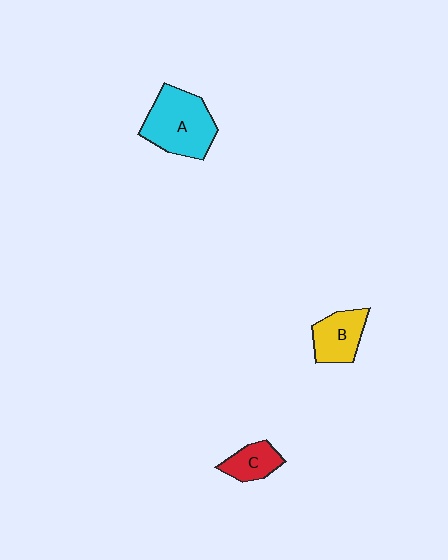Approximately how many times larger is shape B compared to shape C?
Approximately 1.4 times.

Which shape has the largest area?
Shape A (cyan).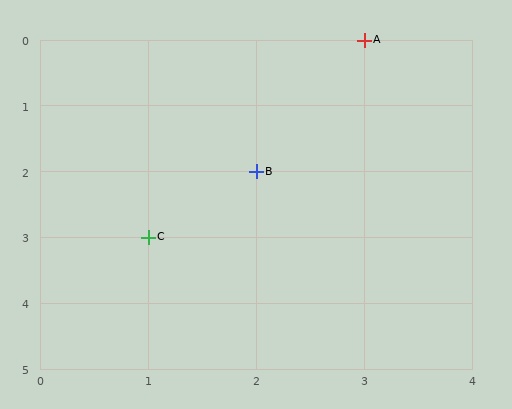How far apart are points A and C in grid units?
Points A and C are 2 columns and 3 rows apart (about 3.6 grid units diagonally).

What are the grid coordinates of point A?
Point A is at grid coordinates (3, 0).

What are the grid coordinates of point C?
Point C is at grid coordinates (1, 3).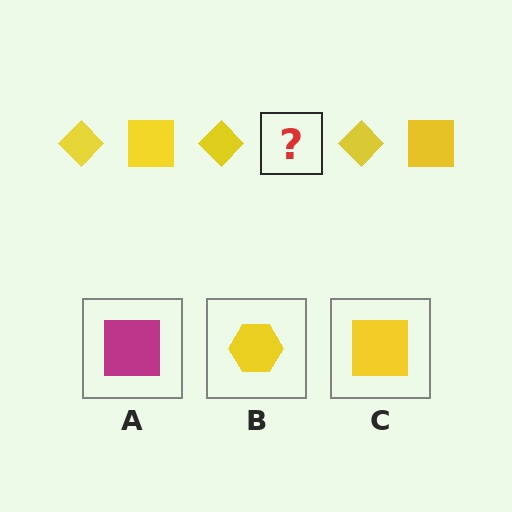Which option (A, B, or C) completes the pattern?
C.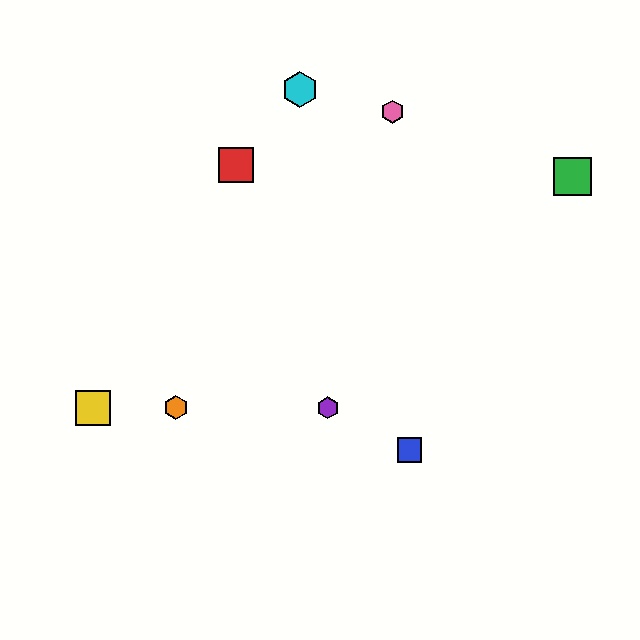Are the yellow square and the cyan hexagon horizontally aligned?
No, the yellow square is at y≈408 and the cyan hexagon is at y≈89.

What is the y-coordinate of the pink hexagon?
The pink hexagon is at y≈112.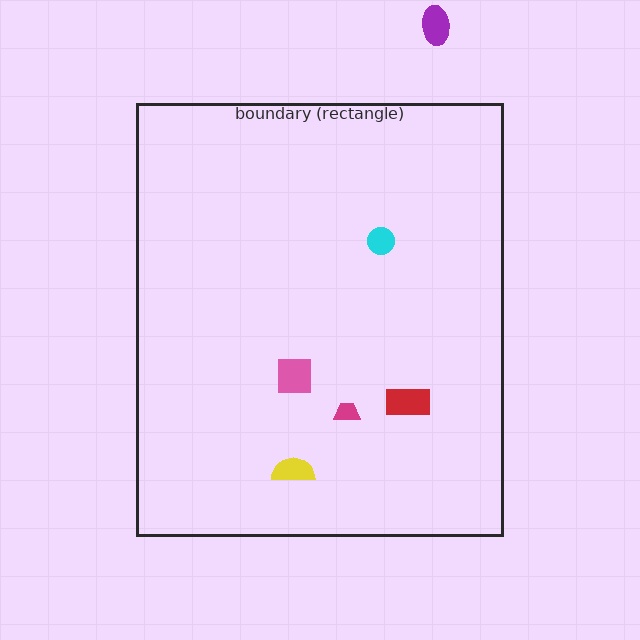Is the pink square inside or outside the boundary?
Inside.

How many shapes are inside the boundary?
5 inside, 1 outside.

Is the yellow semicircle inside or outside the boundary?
Inside.